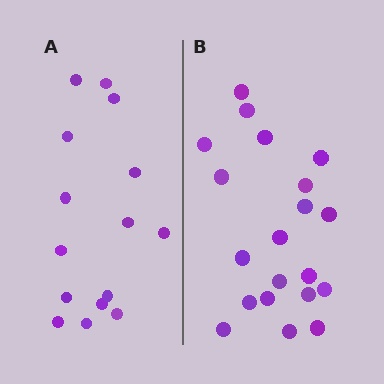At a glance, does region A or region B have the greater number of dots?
Region B (the right region) has more dots.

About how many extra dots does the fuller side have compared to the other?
Region B has about 5 more dots than region A.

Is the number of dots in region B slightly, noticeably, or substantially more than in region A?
Region B has noticeably more, but not dramatically so. The ratio is roughly 1.3 to 1.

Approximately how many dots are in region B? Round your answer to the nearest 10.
About 20 dots.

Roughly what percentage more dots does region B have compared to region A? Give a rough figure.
About 35% more.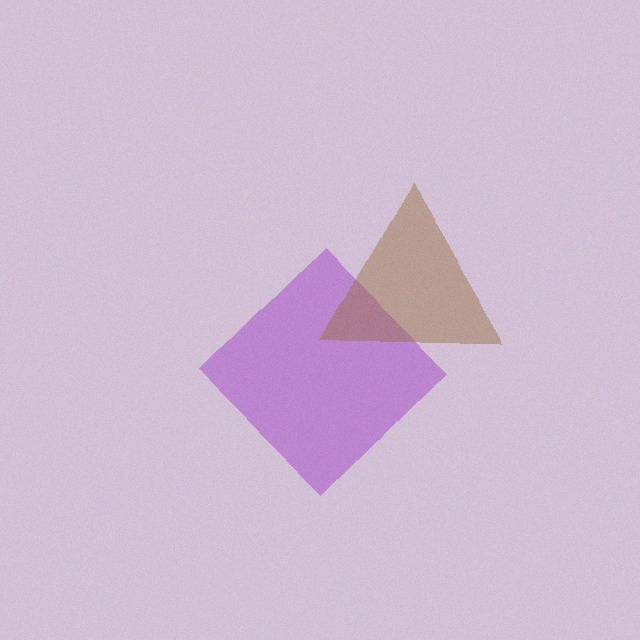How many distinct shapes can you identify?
There are 2 distinct shapes: a purple diamond, a brown triangle.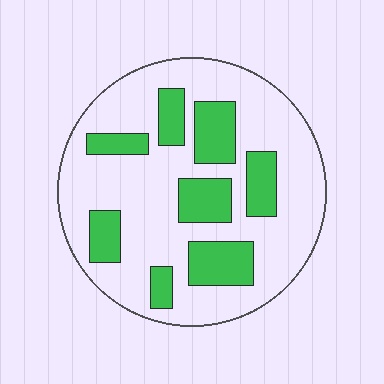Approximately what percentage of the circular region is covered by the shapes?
Approximately 25%.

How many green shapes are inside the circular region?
8.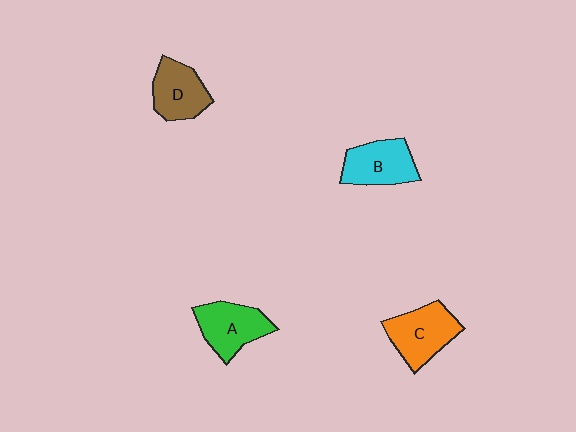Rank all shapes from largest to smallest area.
From largest to smallest: C (orange), A (green), B (cyan), D (brown).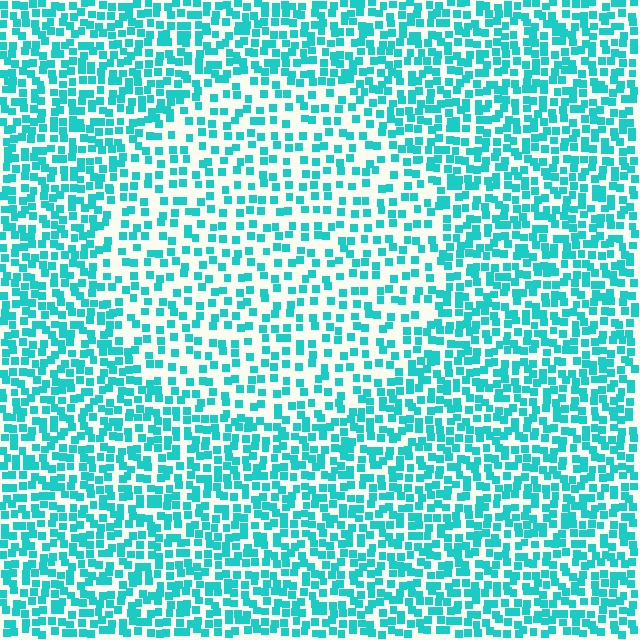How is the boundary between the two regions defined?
The boundary is defined by a change in element density (approximately 1.8x ratio). All elements are the same color, size, and shape.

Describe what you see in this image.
The image contains small cyan elements arranged at two different densities. A circle-shaped region is visible where the elements are less densely packed than the surrounding area.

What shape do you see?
I see a circle.